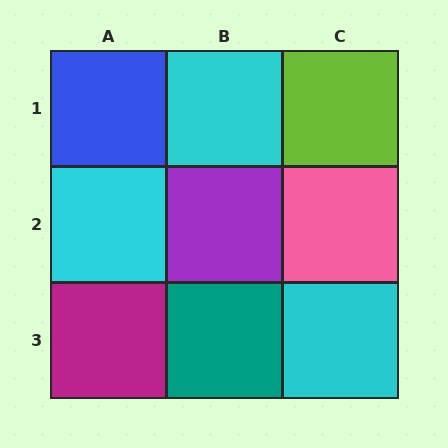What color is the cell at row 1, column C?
Lime.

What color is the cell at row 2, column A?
Cyan.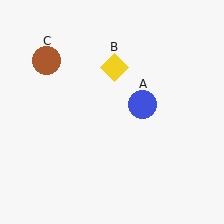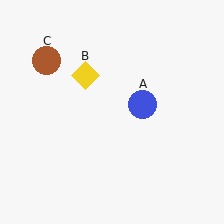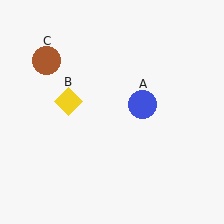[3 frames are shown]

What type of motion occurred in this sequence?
The yellow diamond (object B) rotated counterclockwise around the center of the scene.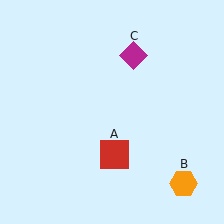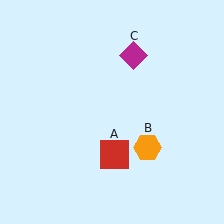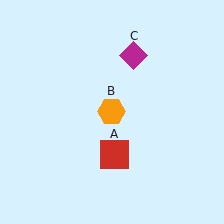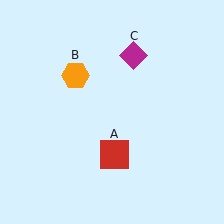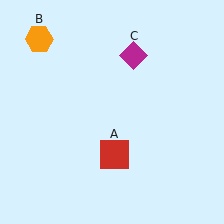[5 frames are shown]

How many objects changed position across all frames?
1 object changed position: orange hexagon (object B).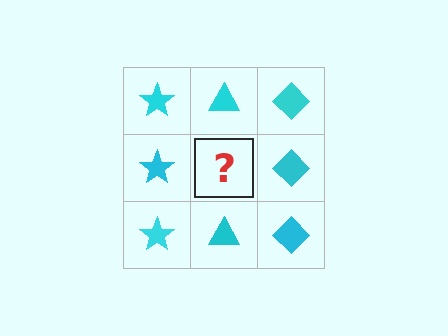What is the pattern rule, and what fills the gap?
The rule is that each column has a consistent shape. The gap should be filled with a cyan triangle.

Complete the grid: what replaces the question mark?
The question mark should be replaced with a cyan triangle.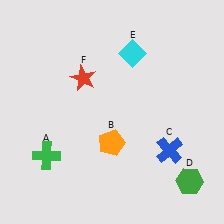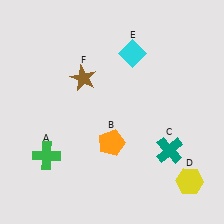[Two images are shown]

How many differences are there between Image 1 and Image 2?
There are 3 differences between the two images.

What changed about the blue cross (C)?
In Image 1, C is blue. In Image 2, it changed to teal.